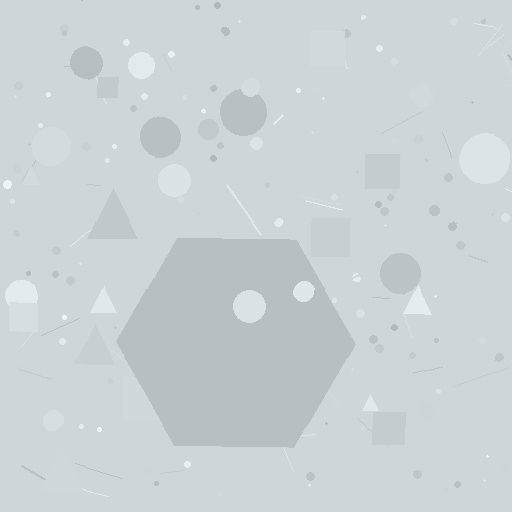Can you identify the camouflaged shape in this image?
The camouflaged shape is a hexagon.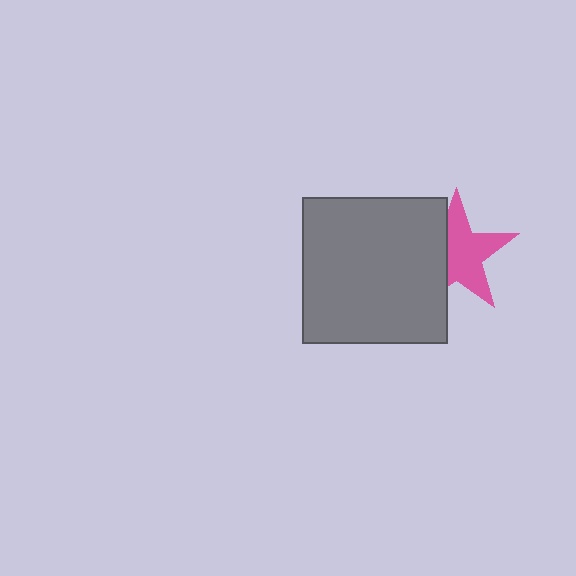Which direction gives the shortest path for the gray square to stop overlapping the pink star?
Moving left gives the shortest separation.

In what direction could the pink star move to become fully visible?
The pink star could move right. That would shift it out from behind the gray square entirely.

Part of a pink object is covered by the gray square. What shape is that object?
It is a star.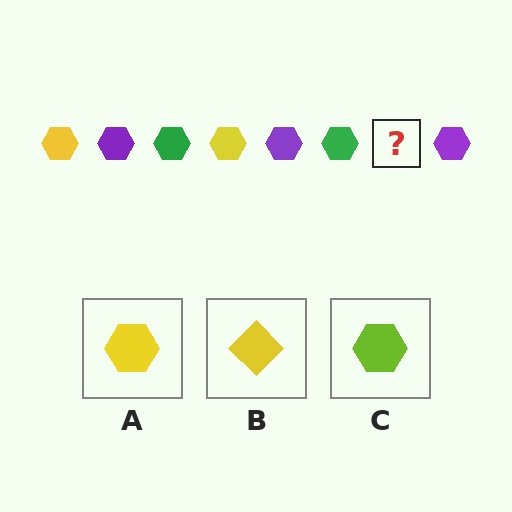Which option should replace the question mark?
Option A.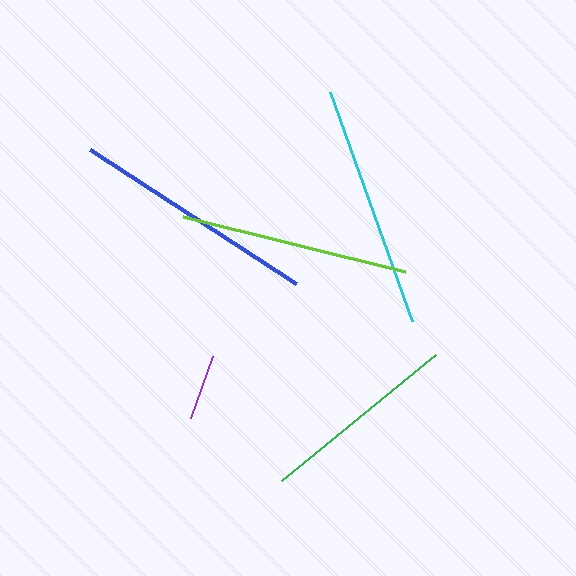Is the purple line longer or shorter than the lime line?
The lime line is longer than the purple line.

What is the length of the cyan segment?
The cyan segment is approximately 243 pixels long.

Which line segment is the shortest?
The purple line is the shortest at approximately 66 pixels.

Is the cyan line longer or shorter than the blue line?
The blue line is longer than the cyan line.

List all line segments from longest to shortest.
From longest to shortest: blue, cyan, lime, green, purple.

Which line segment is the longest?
The blue line is the longest at approximately 246 pixels.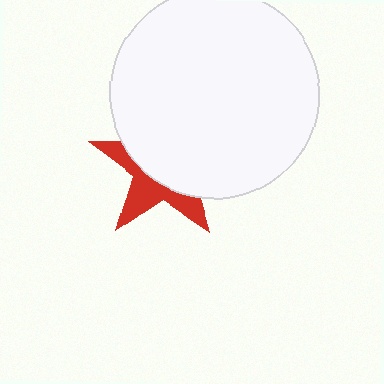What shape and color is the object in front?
The object in front is a white circle.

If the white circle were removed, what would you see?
You would see the complete red star.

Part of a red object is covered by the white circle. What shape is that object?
It is a star.